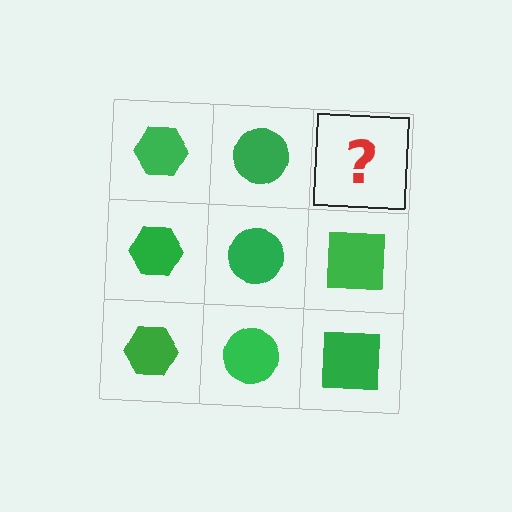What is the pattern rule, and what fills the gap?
The rule is that each column has a consistent shape. The gap should be filled with a green square.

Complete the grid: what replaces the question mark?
The question mark should be replaced with a green square.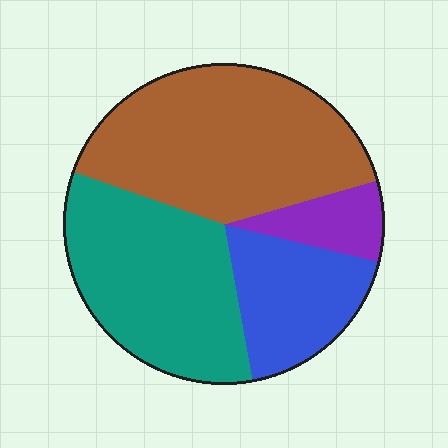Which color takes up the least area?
Purple, at roughly 10%.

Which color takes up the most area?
Brown, at roughly 40%.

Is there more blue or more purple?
Blue.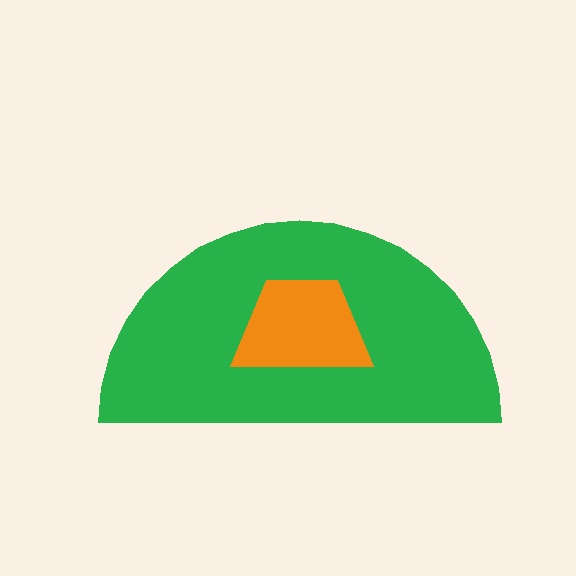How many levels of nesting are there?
2.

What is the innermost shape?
The orange trapezoid.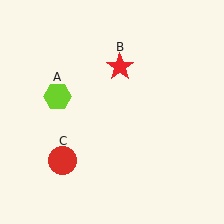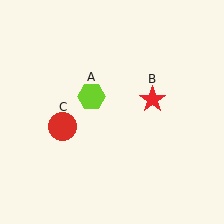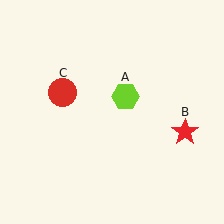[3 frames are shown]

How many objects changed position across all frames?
3 objects changed position: lime hexagon (object A), red star (object B), red circle (object C).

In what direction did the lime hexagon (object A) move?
The lime hexagon (object A) moved right.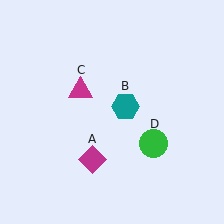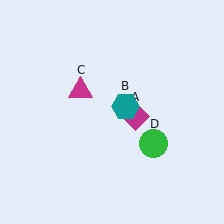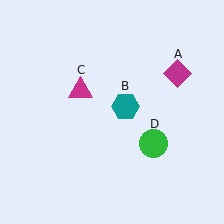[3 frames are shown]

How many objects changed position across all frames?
1 object changed position: magenta diamond (object A).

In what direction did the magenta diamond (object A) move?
The magenta diamond (object A) moved up and to the right.